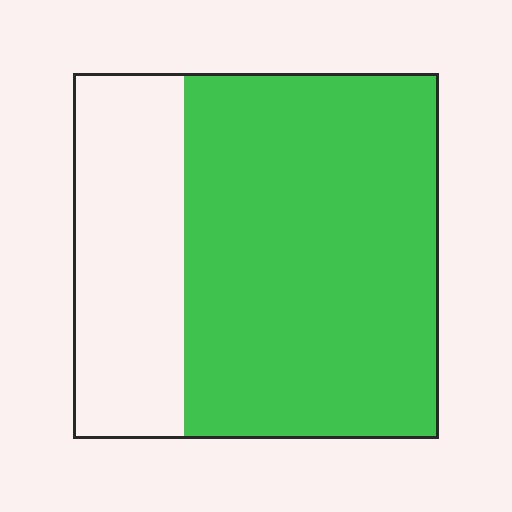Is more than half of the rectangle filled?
Yes.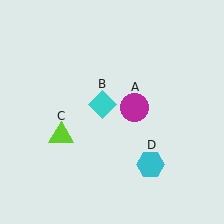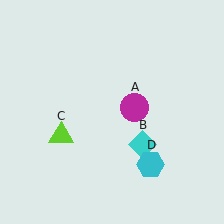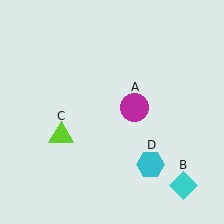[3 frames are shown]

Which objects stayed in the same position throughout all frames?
Magenta circle (object A) and lime triangle (object C) and cyan hexagon (object D) remained stationary.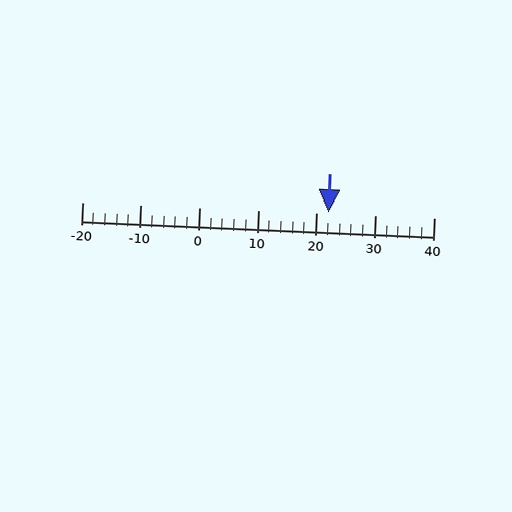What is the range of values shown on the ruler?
The ruler shows values from -20 to 40.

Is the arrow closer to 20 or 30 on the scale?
The arrow is closer to 20.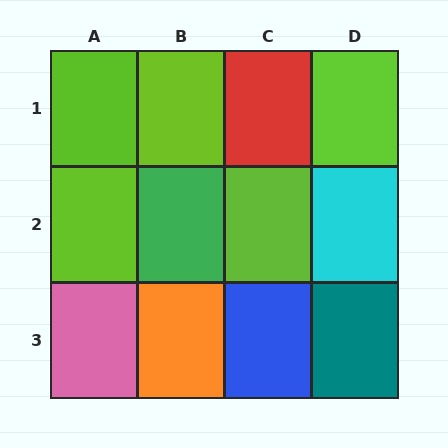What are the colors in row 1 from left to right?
Lime, lime, red, lime.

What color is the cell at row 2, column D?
Cyan.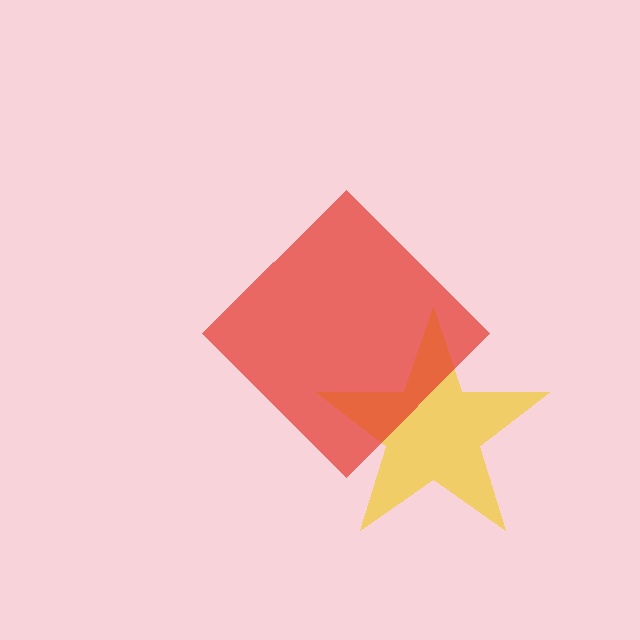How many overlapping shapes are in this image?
There are 2 overlapping shapes in the image.